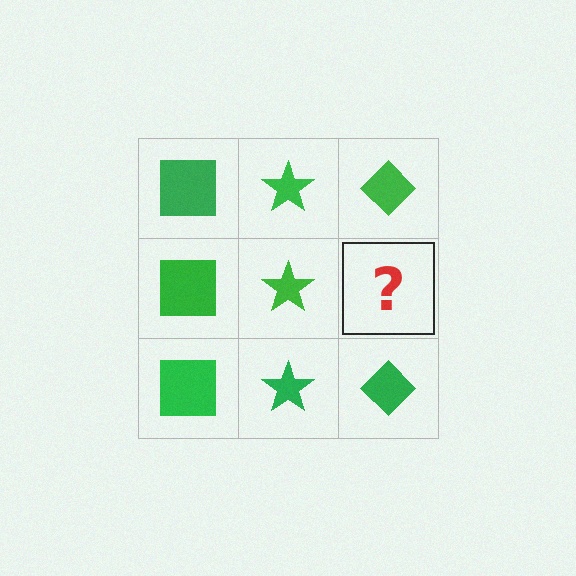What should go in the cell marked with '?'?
The missing cell should contain a green diamond.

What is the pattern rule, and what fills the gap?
The rule is that each column has a consistent shape. The gap should be filled with a green diamond.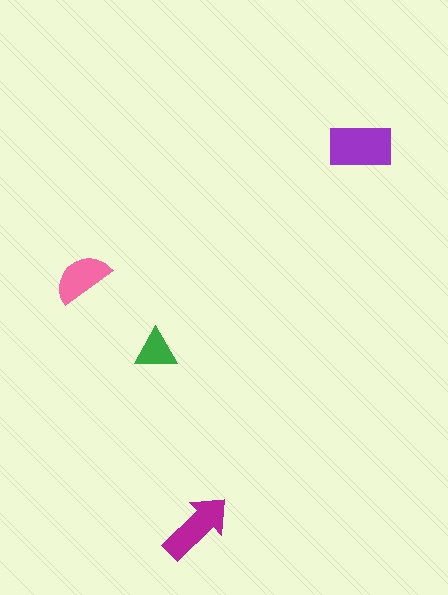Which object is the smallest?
The green triangle.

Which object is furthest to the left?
The pink semicircle is leftmost.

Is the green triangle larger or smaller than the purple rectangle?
Smaller.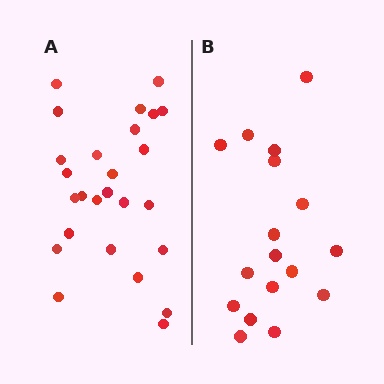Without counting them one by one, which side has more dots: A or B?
Region A (the left region) has more dots.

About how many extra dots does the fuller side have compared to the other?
Region A has roughly 8 or so more dots than region B.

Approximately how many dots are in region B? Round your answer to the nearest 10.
About 20 dots. (The exact count is 17, which rounds to 20.)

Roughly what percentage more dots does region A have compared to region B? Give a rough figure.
About 55% more.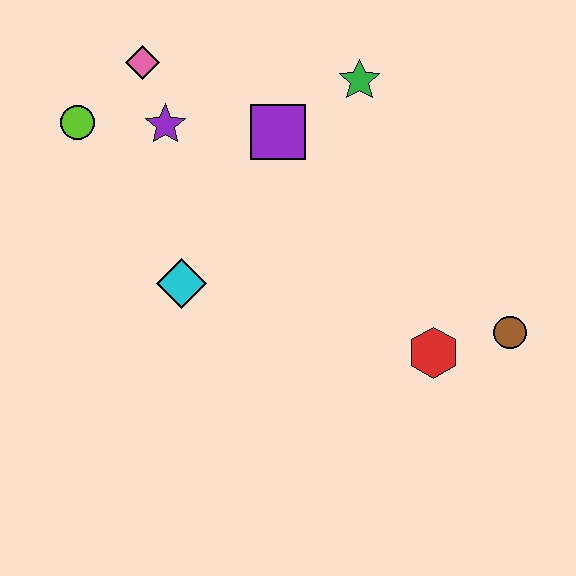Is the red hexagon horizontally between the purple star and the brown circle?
Yes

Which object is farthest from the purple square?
The brown circle is farthest from the purple square.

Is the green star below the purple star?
No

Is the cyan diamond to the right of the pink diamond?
Yes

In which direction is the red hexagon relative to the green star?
The red hexagon is below the green star.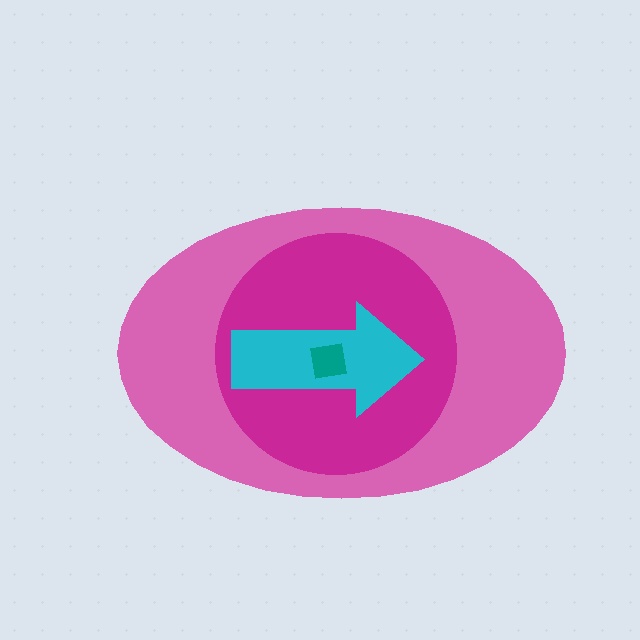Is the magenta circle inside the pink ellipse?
Yes.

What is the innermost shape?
The teal square.